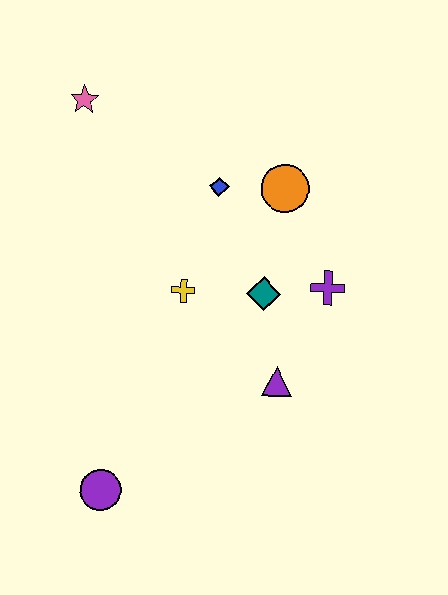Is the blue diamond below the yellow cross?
No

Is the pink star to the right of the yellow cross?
No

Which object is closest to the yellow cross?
The teal diamond is closest to the yellow cross.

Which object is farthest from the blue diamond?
The purple circle is farthest from the blue diamond.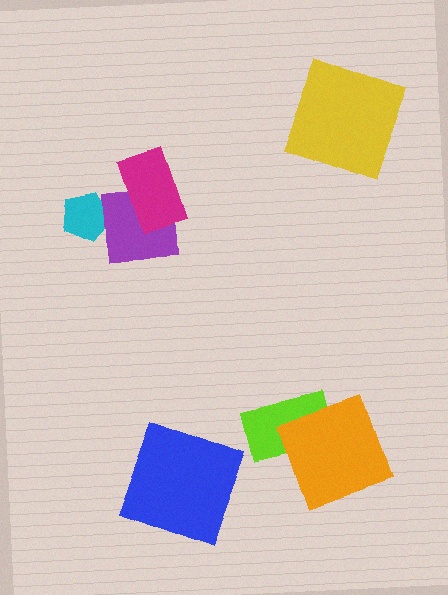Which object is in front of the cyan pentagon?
The purple square is in front of the cyan pentagon.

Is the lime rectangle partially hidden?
Yes, it is partially covered by another shape.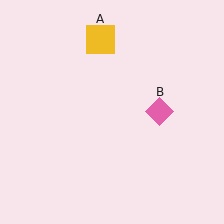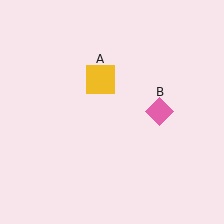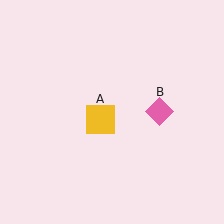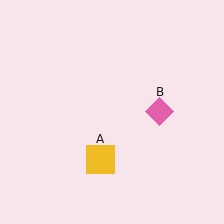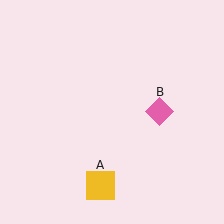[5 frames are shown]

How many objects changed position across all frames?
1 object changed position: yellow square (object A).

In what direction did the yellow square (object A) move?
The yellow square (object A) moved down.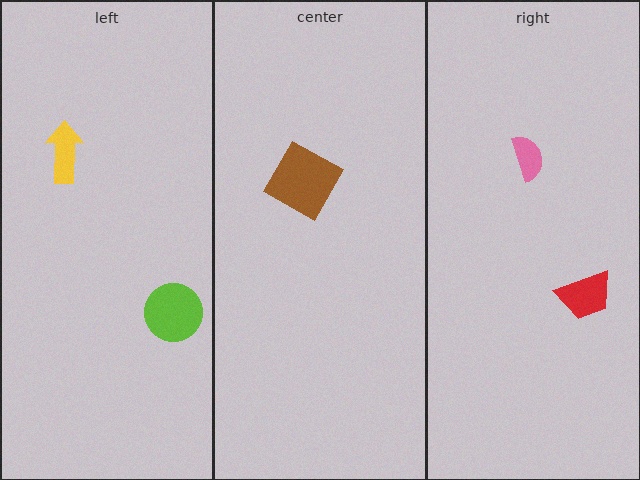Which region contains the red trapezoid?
The right region.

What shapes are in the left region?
The yellow arrow, the lime circle.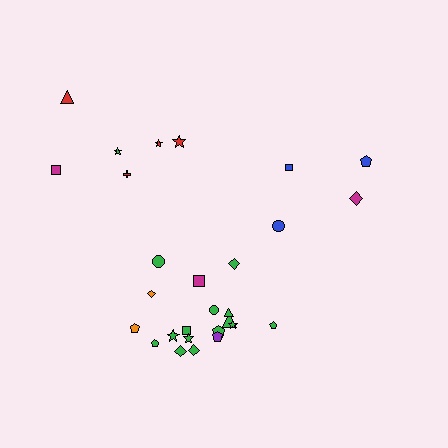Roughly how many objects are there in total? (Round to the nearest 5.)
Roughly 30 objects in total.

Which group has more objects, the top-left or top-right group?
The top-left group.